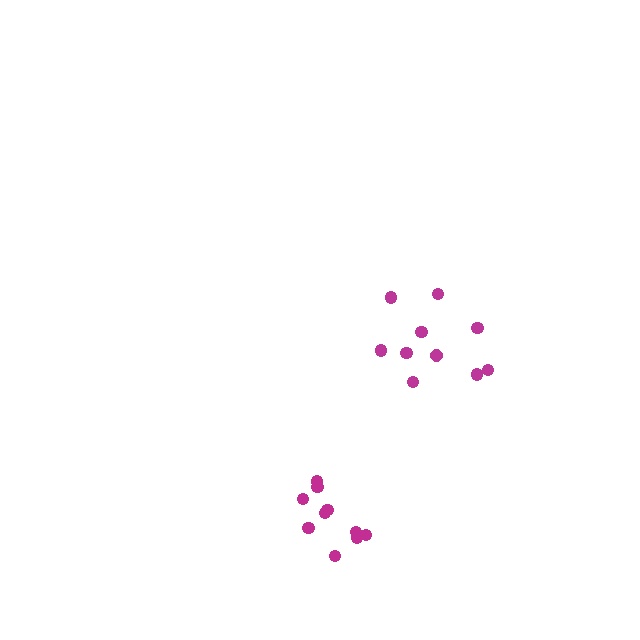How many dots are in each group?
Group 1: 10 dots, Group 2: 10 dots (20 total).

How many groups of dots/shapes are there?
There are 2 groups.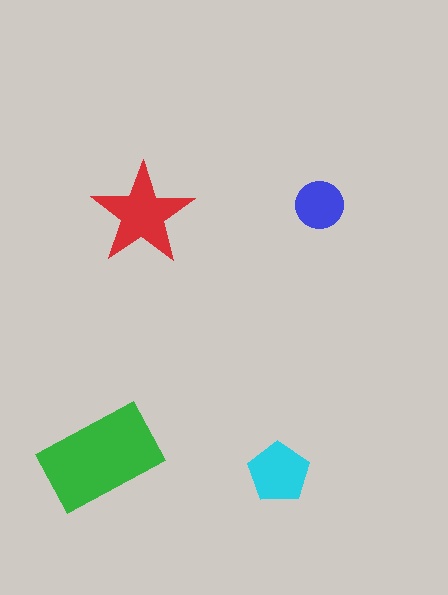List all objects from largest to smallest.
The green rectangle, the red star, the cyan pentagon, the blue circle.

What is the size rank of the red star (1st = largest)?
2nd.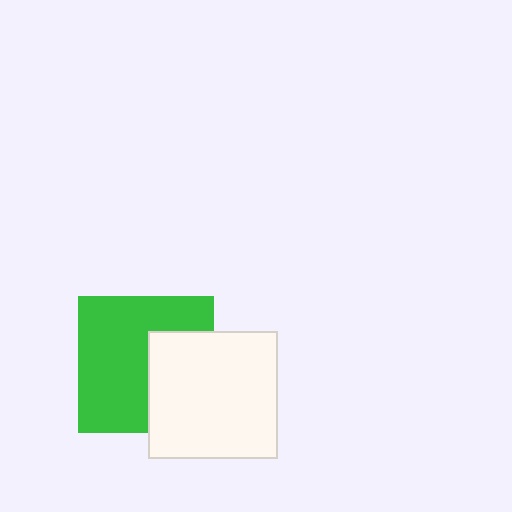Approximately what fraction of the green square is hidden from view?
Roughly 36% of the green square is hidden behind the white rectangle.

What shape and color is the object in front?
The object in front is a white rectangle.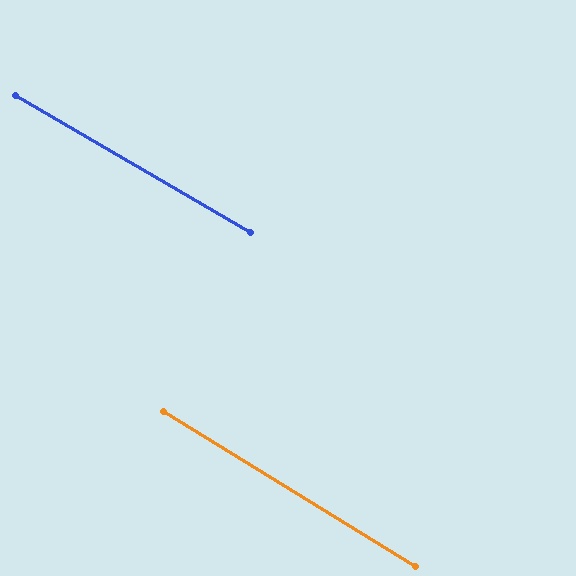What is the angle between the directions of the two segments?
Approximately 1 degree.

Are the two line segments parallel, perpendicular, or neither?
Parallel — their directions differ by only 1.3°.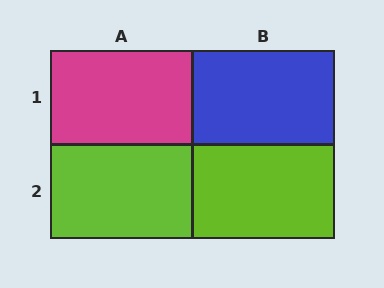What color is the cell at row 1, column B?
Blue.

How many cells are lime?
2 cells are lime.